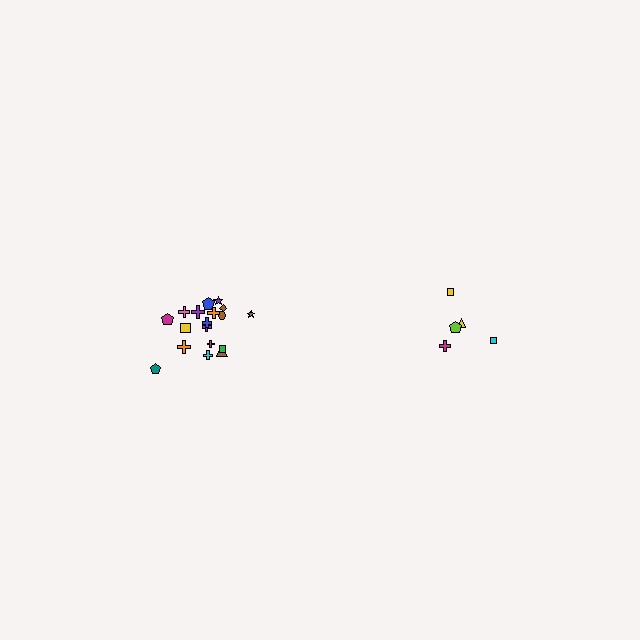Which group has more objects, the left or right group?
The left group.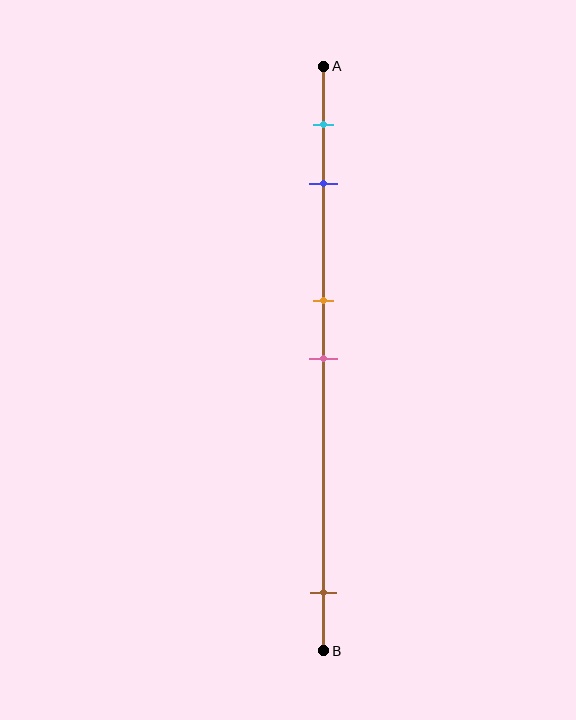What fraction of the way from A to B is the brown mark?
The brown mark is approximately 90% (0.9) of the way from A to B.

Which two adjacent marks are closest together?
The orange and pink marks are the closest adjacent pair.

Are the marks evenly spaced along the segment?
No, the marks are not evenly spaced.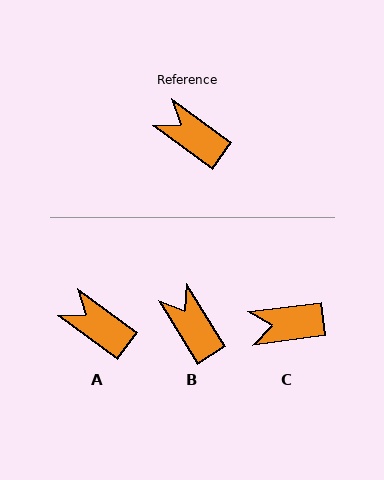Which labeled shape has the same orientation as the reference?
A.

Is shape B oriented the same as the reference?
No, it is off by about 22 degrees.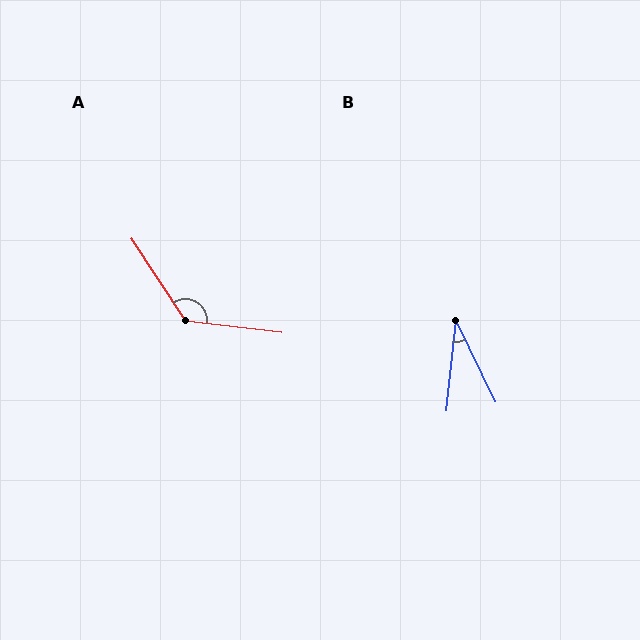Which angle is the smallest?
B, at approximately 32 degrees.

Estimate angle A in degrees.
Approximately 131 degrees.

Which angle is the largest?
A, at approximately 131 degrees.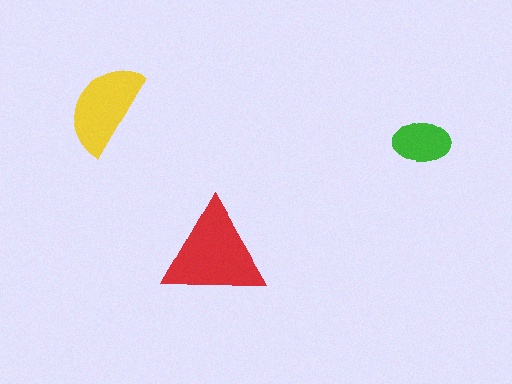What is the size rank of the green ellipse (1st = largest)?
3rd.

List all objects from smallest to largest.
The green ellipse, the yellow semicircle, the red triangle.